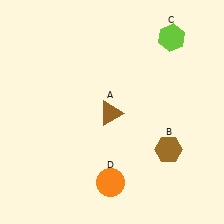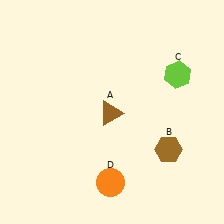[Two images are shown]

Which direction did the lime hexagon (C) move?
The lime hexagon (C) moved down.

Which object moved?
The lime hexagon (C) moved down.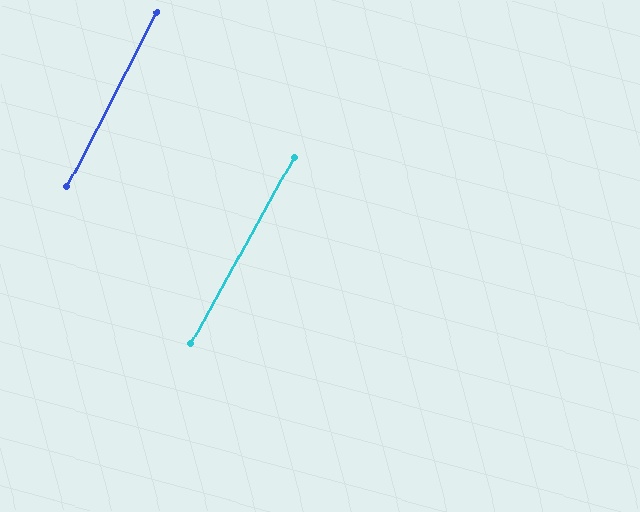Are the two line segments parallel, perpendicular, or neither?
Parallel — their directions differ by only 1.8°.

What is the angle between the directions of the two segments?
Approximately 2 degrees.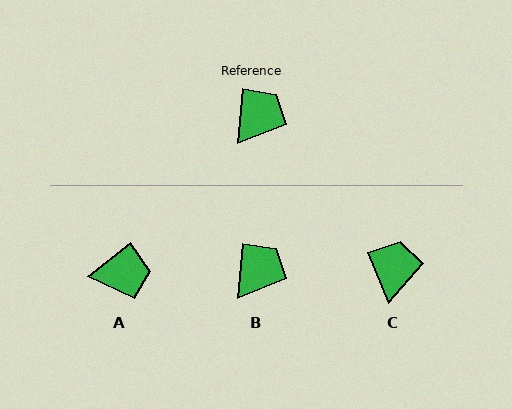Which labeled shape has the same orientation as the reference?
B.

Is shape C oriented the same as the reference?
No, it is off by about 27 degrees.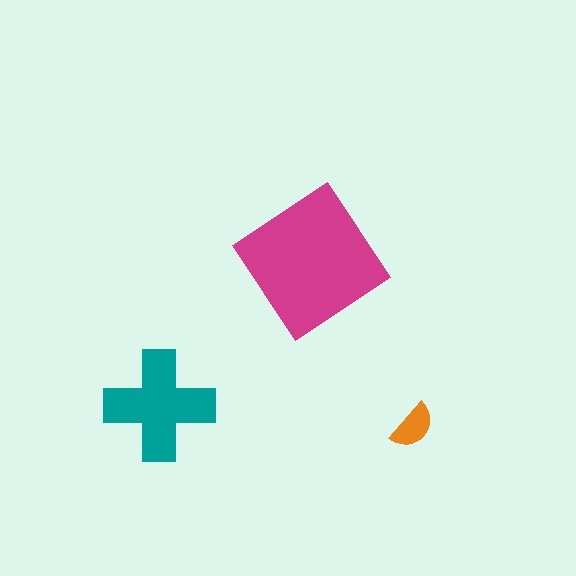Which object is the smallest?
The orange semicircle.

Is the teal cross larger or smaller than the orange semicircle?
Larger.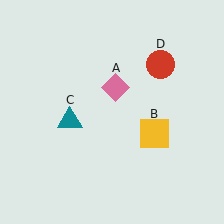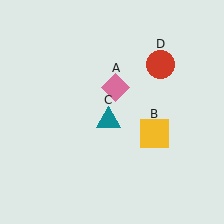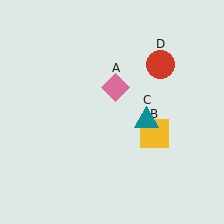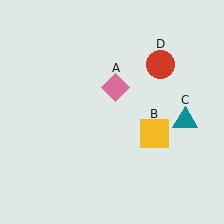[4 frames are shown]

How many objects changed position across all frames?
1 object changed position: teal triangle (object C).